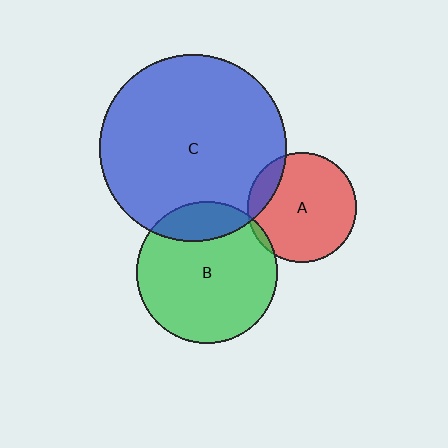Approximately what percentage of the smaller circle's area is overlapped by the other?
Approximately 5%.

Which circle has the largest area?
Circle C (blue).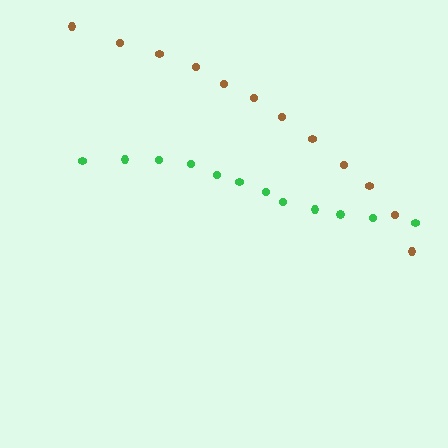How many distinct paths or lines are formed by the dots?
There are 2 distinct paths.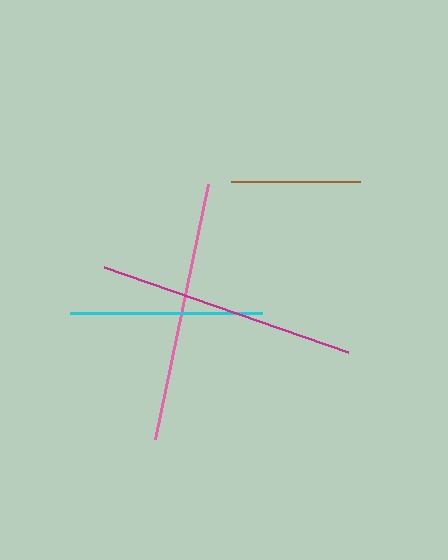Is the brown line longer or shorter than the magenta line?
The magenta line is longer than the brown line.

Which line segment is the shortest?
The brown line is the shortest at approximately 129 pixels.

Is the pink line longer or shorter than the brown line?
The pink line is longer than the brown line.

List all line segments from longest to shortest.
From longest to shortest: pink, magenta, cyan, brown.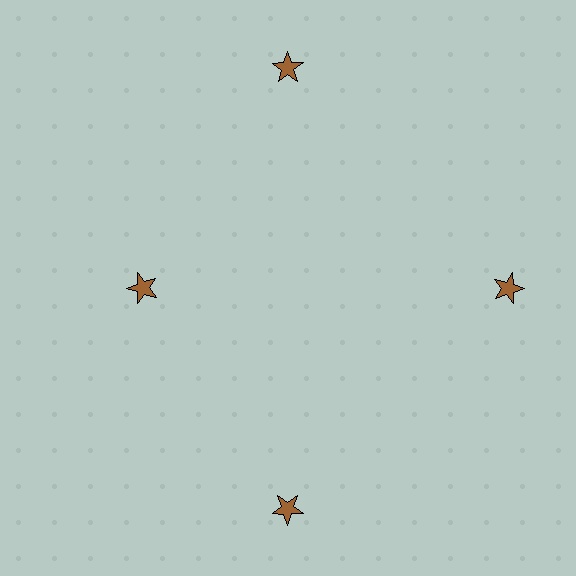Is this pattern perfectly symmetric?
No. The 4 brown stars are arranged in a ring, but one element near the 9 o'clock position is pulled inward toward the center, breaking the 4-fold rotational symmetry.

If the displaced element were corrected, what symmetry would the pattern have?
It would have 4-fold rotational symmetry — the pattern would map onto itself every 90 degrees.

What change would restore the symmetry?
The symmetry would be restored by moving it outward, back onto the ring so that all 4 stars sit at equal angles and equal distance from the center.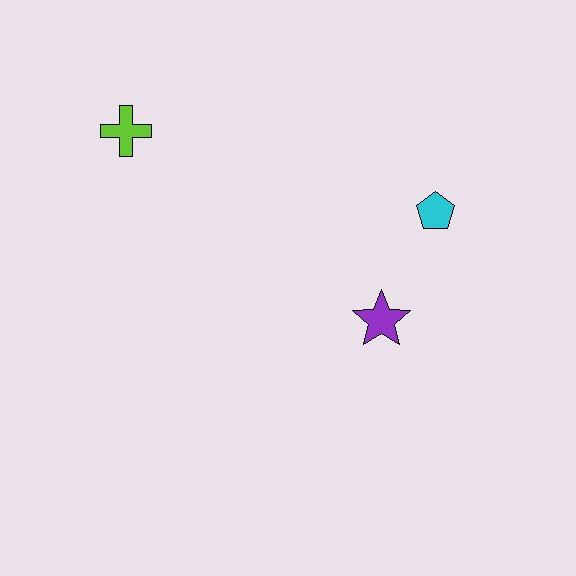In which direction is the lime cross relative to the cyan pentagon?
The lime cross is to the left of the cyan pentagon.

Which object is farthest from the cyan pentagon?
The lime cross is farthest from the cyan pentagon.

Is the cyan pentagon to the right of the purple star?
Yes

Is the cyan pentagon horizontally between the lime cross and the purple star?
No